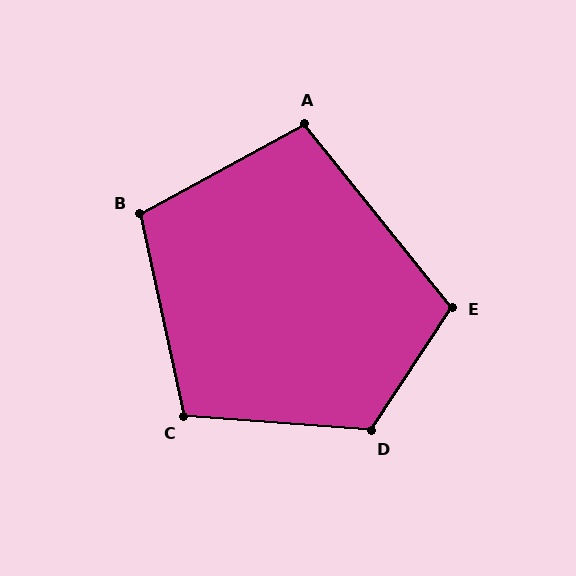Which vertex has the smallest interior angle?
A, at approximately 100 degrees.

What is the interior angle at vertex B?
Approximately 107 degrees (obtuse).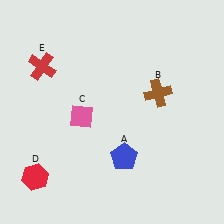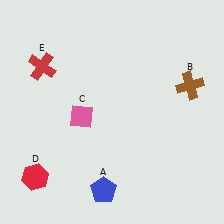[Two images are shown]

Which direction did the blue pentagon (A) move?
The blue pentagon (A) moved down.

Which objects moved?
The objects that moved are: the blue pentagon (A), the brown cross (B).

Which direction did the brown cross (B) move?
The brown cross (B) moved right.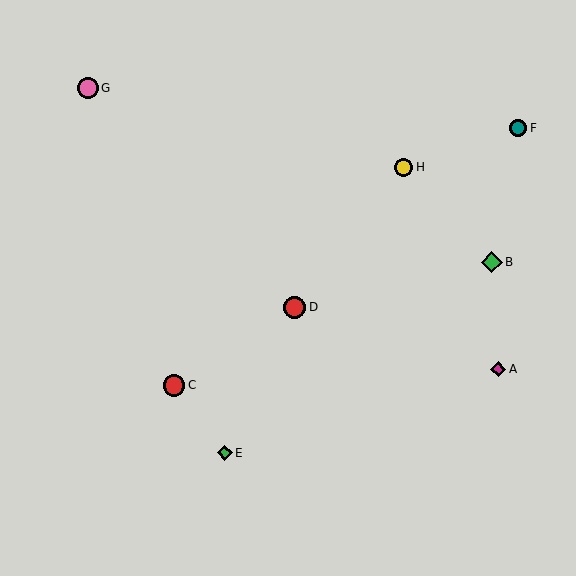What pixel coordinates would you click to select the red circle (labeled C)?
Click at (174, 385) to select the red circle C.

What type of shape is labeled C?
Shape C is a red circle.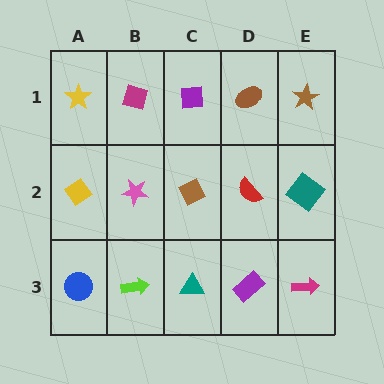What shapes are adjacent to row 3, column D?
A red semicircle (row 2, column D), a teal triangle (row 3, column C), a magenta arrow (row 3, column E).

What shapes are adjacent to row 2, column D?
A brown ellipse (row 1, column D), a purple rectangle (row 3, column D), a brown diamond (row 2, column C), a teal diamond (row 2, column E).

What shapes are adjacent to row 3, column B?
A pink star (row 2, column B), a blue circle (row 3, column A), a teal triangle (row 3, column C).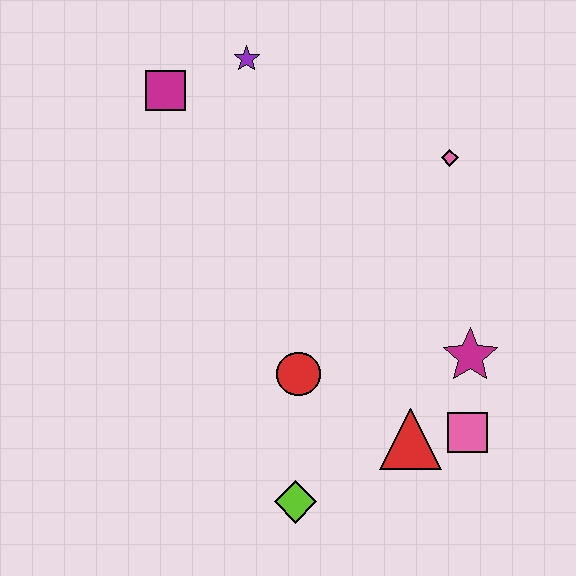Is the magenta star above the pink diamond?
No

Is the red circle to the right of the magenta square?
Yes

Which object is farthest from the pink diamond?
The lime diamond is farthest from the pink diamond.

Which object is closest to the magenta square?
The purple star is closest to the magenta square.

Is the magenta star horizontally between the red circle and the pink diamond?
No